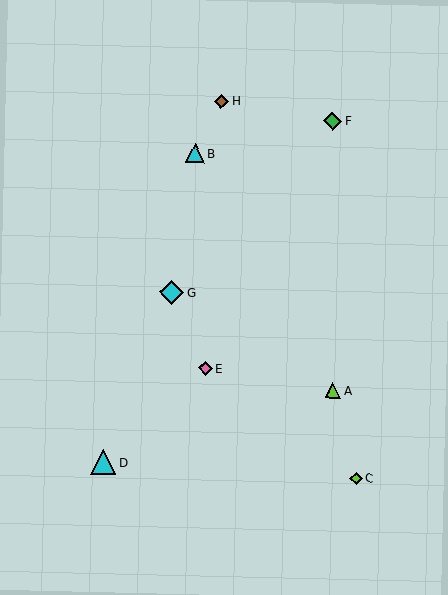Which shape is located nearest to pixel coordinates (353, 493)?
The lime diamond (labeled C) at (356, 479) is nearest to that location.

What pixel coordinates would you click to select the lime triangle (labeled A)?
Click at (333, 390) to select the lime triangle A.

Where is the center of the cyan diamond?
The center of the cyan diamond is at (172, 293).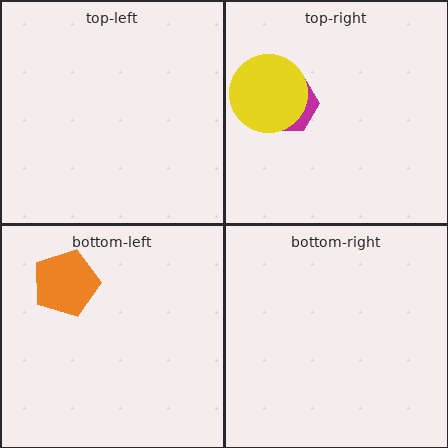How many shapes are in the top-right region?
2.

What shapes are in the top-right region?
The magenta hexagon, the yellow circle.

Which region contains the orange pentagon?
The bottom-left region.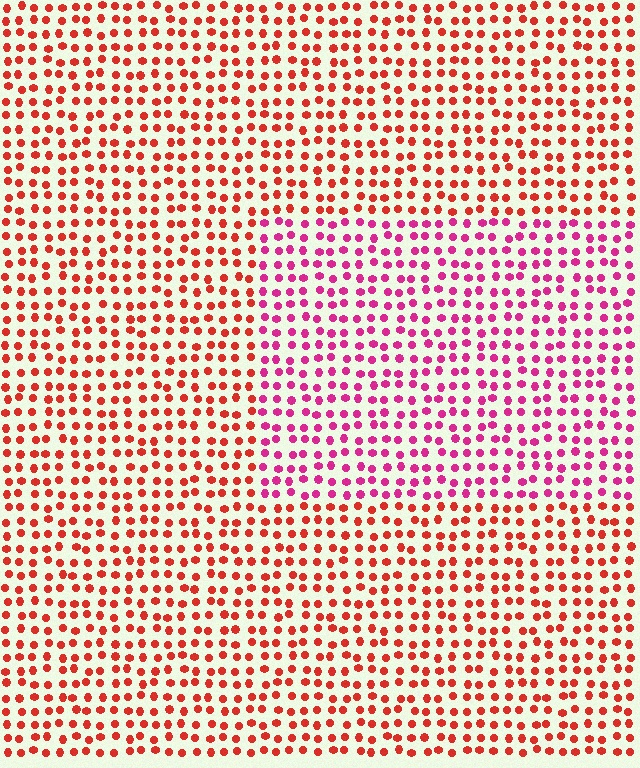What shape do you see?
I see a rectangle.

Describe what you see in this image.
The image is filled with small red elements in a uniform arrangement. A rectangle-shaped region is visible where the elements are tinted to a slightly different hue, forming a subtle color boundary.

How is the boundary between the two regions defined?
The boundary is defined purely by a slight shift in hue (about 39 degrees). Spacing, size, and orientation are identical on both sides.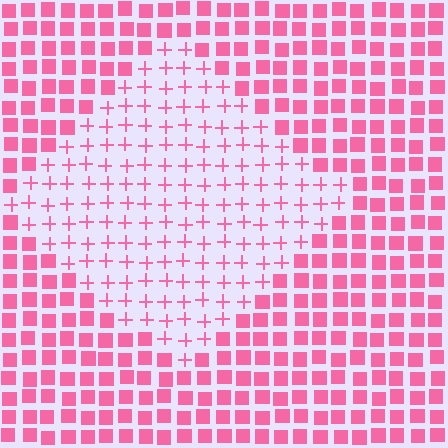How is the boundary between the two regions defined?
The boundary is defined by a change in element shape: plus signs inside vs. squares outside. All elements share the same color and spacing.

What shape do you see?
I see a diamond.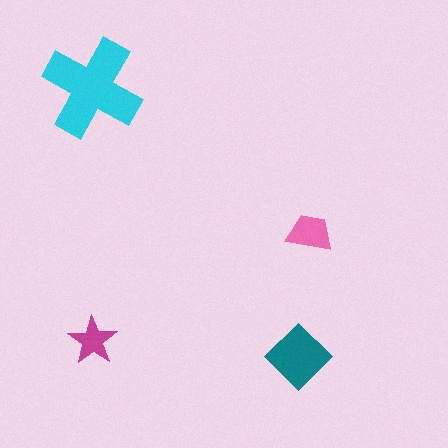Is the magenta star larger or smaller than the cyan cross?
Smaller.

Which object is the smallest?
The magenta star.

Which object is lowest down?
The teal diamond is bottommost.